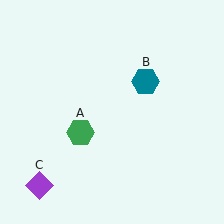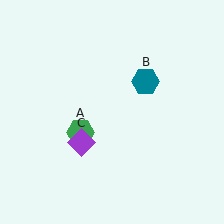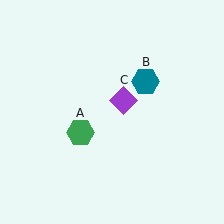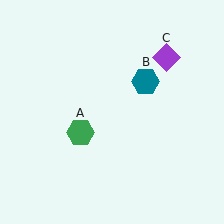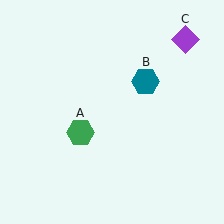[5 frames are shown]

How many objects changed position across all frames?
1 object changed position: purple diamond (object C).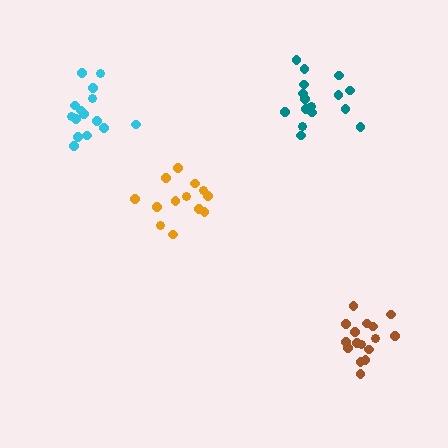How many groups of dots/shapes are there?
There are 4 groups.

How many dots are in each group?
Group 1: 16 dots, Group 2: 16 dots, Group 3: 13 dots, Group 4: 15 dots (60 total).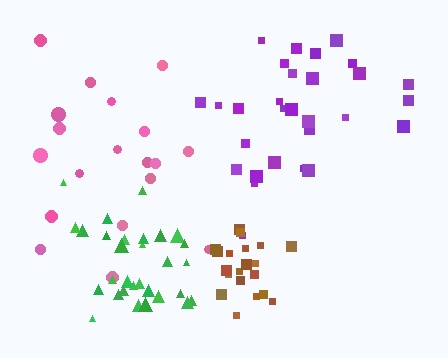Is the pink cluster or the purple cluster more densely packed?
Purple.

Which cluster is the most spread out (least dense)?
Pink.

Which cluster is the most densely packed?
Brown.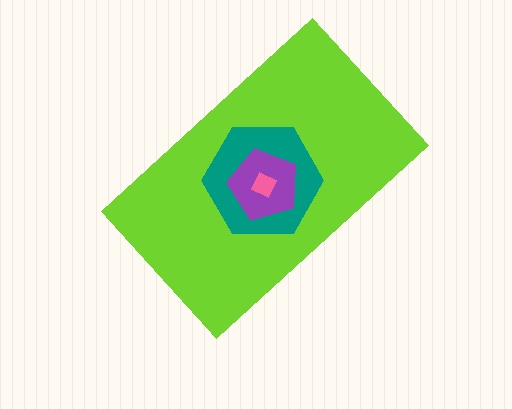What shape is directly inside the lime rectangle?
The teal hexagon.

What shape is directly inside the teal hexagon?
The purple pentagon.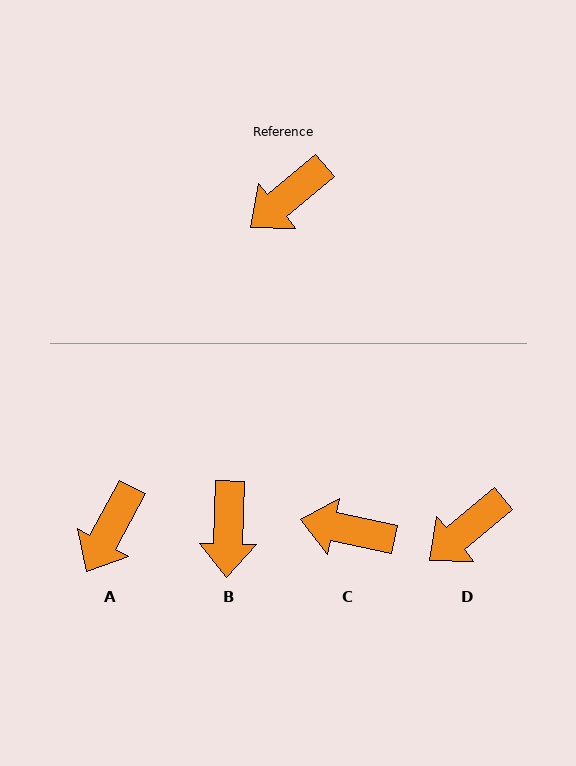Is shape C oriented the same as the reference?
No, it is off by about 52 degrees.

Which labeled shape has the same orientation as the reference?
D.